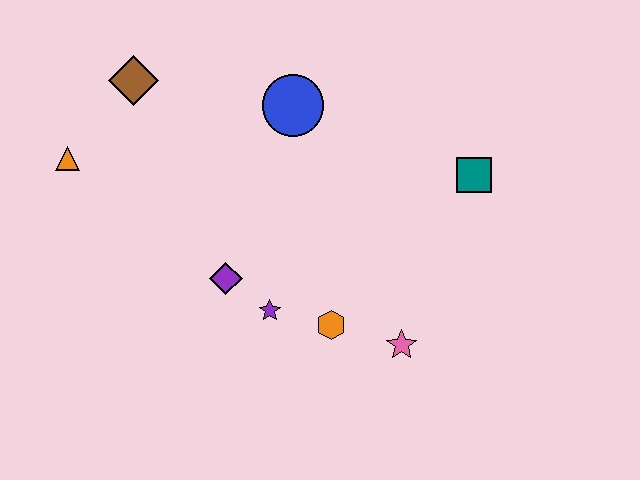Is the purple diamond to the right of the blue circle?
No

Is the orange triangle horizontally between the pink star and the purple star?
No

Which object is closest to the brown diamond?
The orange triangle is closest to the brown diamond.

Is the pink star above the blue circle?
No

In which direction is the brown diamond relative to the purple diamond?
The brown diamond is above the purple diamond.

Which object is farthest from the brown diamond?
The pink star is farthest from the brown diamond.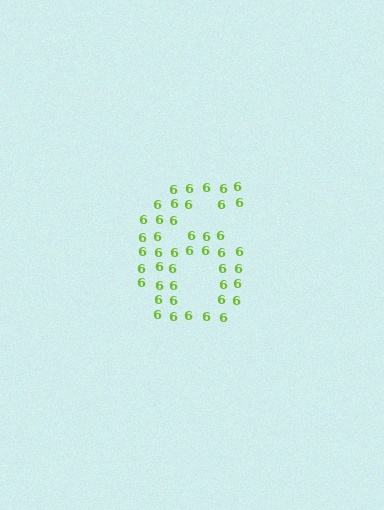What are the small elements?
The small elements are digit 6's.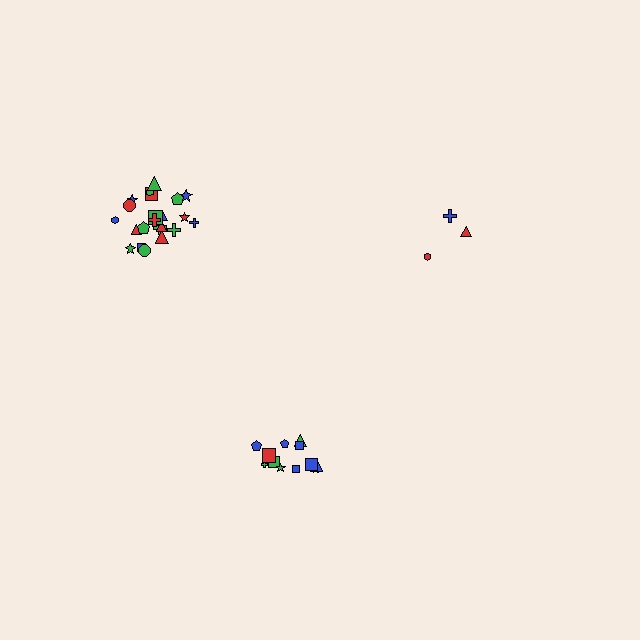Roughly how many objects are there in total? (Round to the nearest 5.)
Roughly 35 objects in total.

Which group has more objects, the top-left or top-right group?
The top-left group.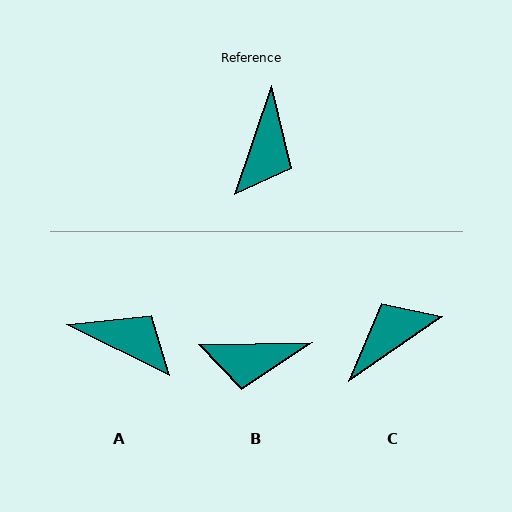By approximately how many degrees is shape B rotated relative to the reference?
Approximately 70 degrees clockwise.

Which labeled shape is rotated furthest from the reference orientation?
C, about 143 degrees away.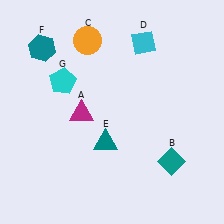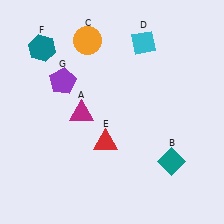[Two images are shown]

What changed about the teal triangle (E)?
In Image 1, E is teal. In Image 2, it changed to red.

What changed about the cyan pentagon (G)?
In Image 1, G is cyan. In Image 2, it changed to purple.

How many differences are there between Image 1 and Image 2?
There are 2 differences between the two images.